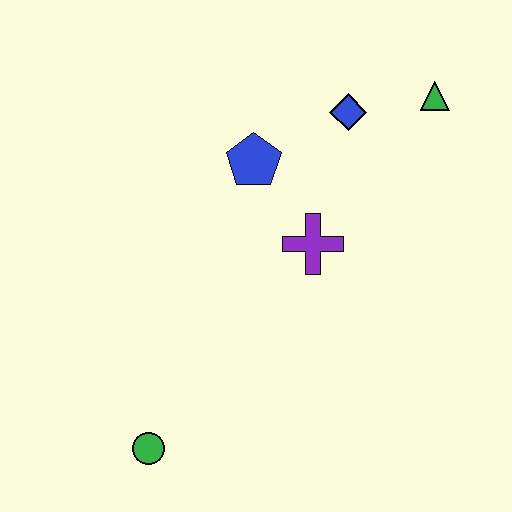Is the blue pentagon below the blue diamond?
Yes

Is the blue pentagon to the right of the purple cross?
No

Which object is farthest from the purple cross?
The green circle is farthest from the purple cross.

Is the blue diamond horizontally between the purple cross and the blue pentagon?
No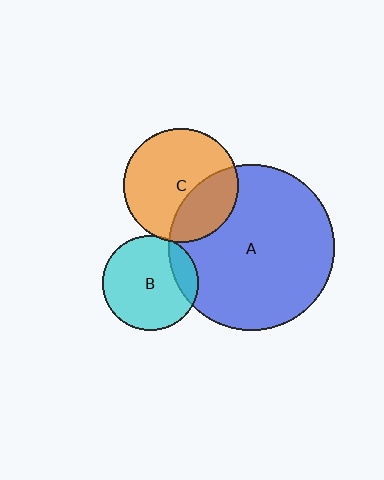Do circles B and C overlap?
Yes.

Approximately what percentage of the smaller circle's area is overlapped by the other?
Approximately 5%.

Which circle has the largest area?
Circle A (blue).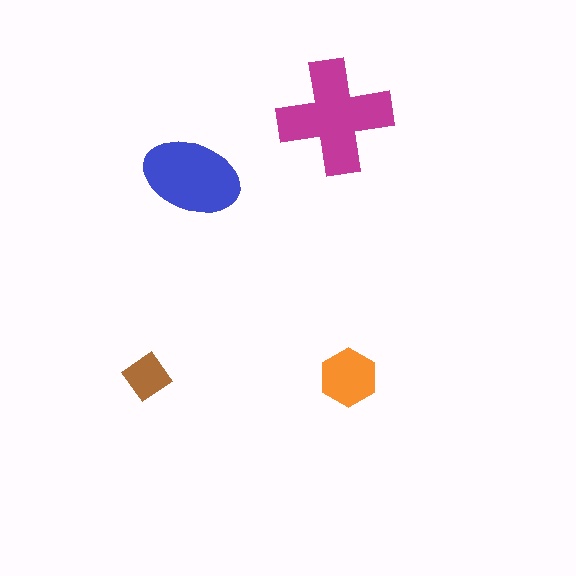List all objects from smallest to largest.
The brown diamond, the orange hexagon, the blue ellipse, the magenta cross.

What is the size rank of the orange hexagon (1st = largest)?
3rd.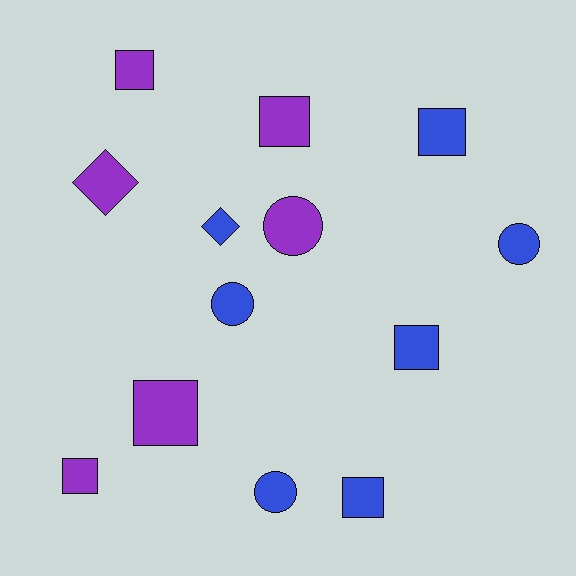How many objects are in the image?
There are 13 objects.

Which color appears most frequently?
Blue, with 7 objects.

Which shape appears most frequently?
Square, with 7 objects.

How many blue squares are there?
There are 3 blue squares.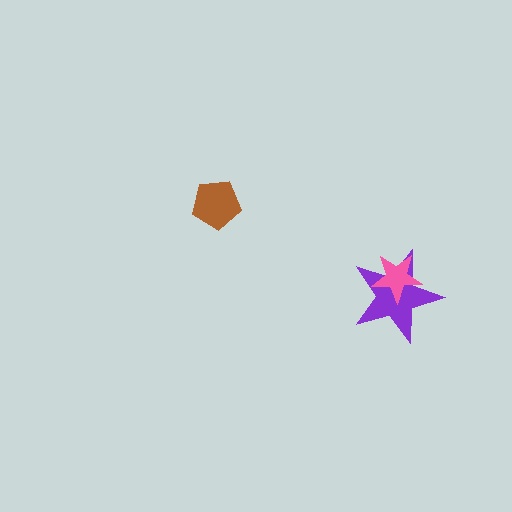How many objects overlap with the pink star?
1 object overlaps with the pink star.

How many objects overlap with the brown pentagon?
0 objects overlap with the brown pentagon.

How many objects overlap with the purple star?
1 object overlaps with the purple star.